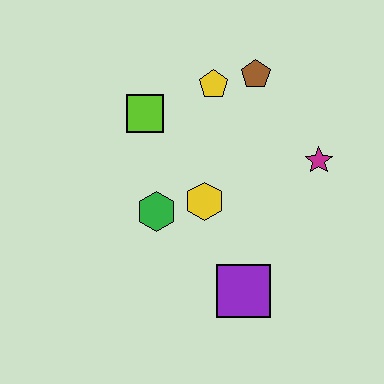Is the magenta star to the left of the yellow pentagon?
No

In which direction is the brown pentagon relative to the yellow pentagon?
The brown pentagon is to the right of the yellow pentagon.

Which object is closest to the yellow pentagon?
The brown pentagon is closest to the yellow pentagon.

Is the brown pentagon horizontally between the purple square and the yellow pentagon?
No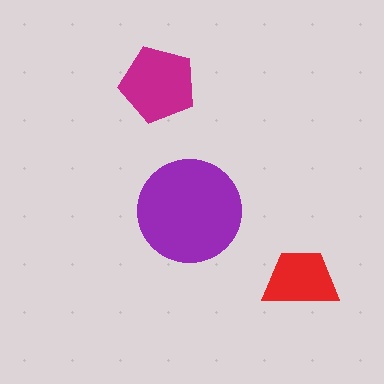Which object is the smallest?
The red trapezoid.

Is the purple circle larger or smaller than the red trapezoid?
Larger.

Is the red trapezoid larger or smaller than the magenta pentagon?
Smaller.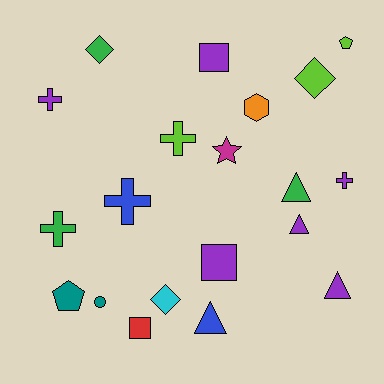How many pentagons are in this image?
There are 2 pentagons.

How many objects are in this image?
There are 20 objects.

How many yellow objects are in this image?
There are no yellow objects.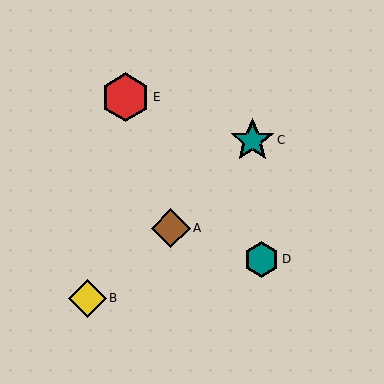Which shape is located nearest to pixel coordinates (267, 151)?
The teal star (labeled C) at (252, 140) is nearest to that location.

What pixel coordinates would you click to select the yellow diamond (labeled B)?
Click at (88, 298) to select the yellow diamond B.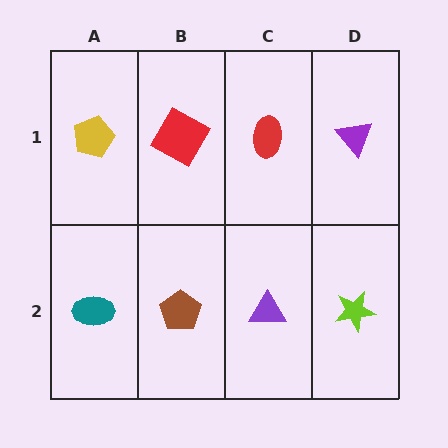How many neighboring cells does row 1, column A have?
2.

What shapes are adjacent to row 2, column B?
A red square (row 1, column B), a teal ellipse (row 2, column A), a purple triangle (row 2, column C).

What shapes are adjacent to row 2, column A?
A yellow pentagon (row 1, column A), a brown pentagon (row 2, column B).